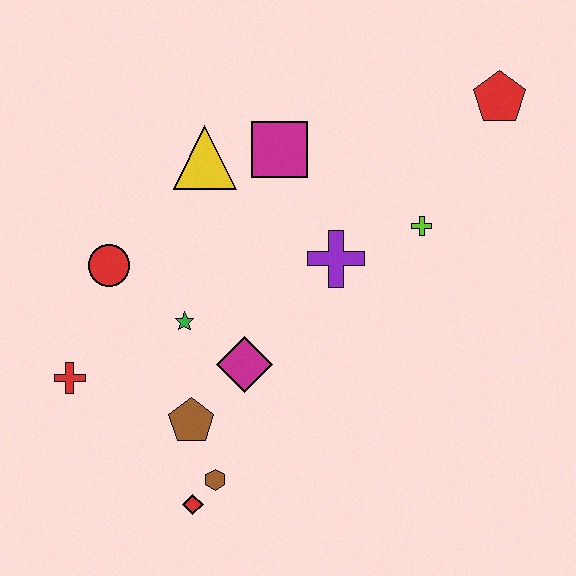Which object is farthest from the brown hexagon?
The red pentagon is farthest from the brown hexagon.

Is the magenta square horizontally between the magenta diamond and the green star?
No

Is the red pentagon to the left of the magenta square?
No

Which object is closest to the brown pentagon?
The brown hexagon is closest to the brown pentagon.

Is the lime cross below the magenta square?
Yes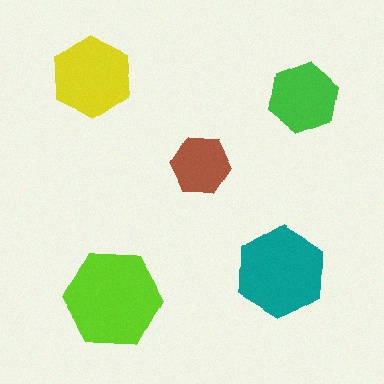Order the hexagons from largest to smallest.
the lime one, the teal one, the yellow one, the green one, the brown one.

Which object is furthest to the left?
The yellow hexagon is leftmost.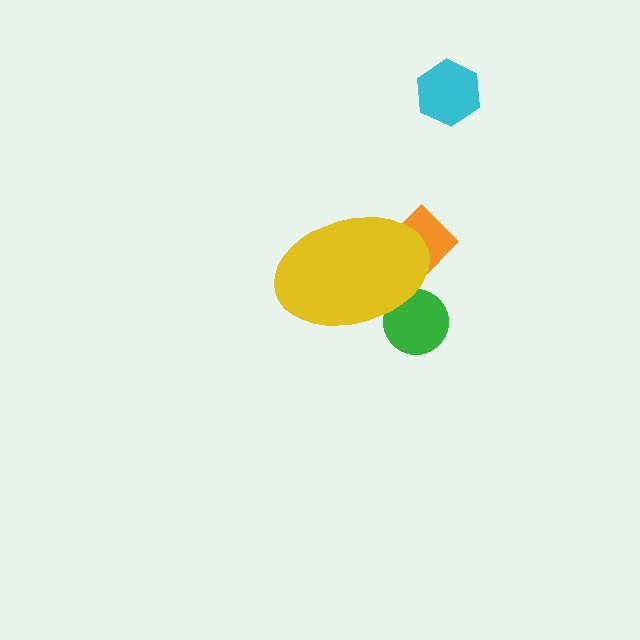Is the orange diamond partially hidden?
Yes, the orange diamond is partially hidden behind the yellow ellipse.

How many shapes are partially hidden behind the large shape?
2 shapes are partially hidden.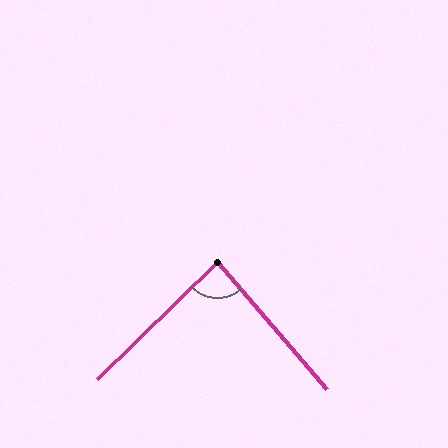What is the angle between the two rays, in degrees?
Approximately 86 degrees.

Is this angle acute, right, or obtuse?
It is approximately a right angle.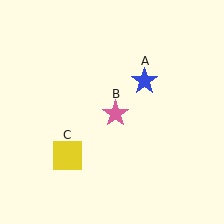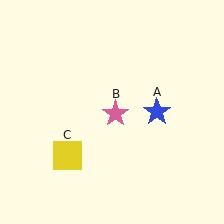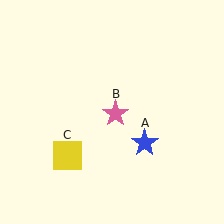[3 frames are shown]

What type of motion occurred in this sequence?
The blue star (object A) rotated clockwise around the center of the scene.